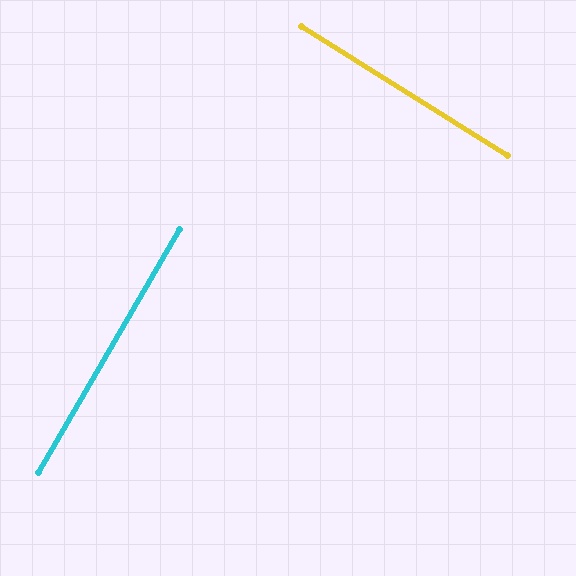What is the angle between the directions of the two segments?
Approximately 88 degrees.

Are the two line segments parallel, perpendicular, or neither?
Perpendicular — they meet at approximately 88°.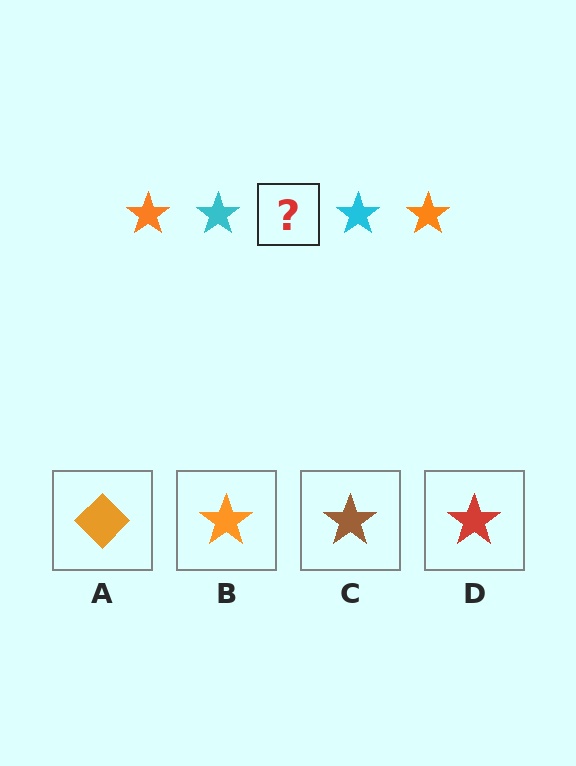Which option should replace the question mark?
Option B.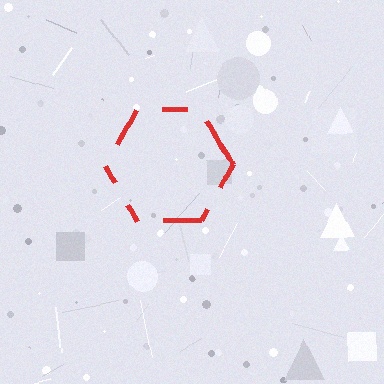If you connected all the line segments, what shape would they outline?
They would outline a hexagon.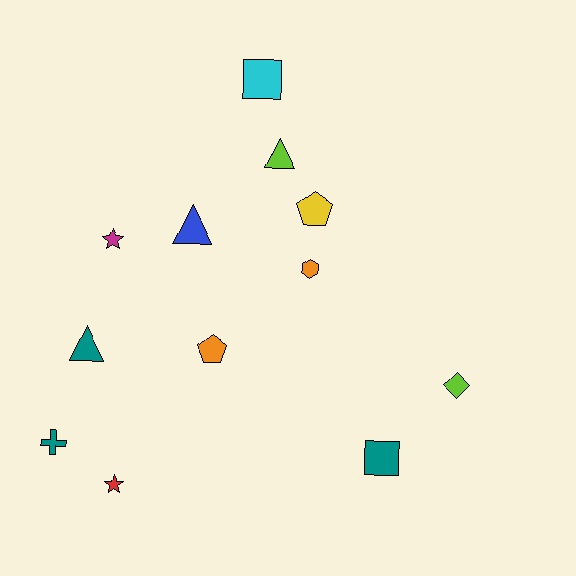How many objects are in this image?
There are 12 objects.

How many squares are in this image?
There are 2 squares.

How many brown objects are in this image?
There are no brown objects.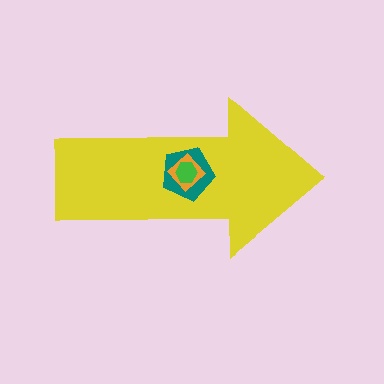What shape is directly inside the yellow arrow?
The teal pentagon.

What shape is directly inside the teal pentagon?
The orange diamond.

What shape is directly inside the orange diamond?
The green hexagon.